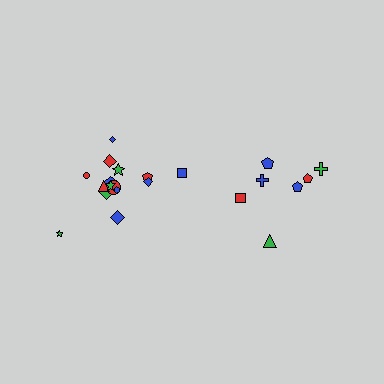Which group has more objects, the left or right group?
The left group.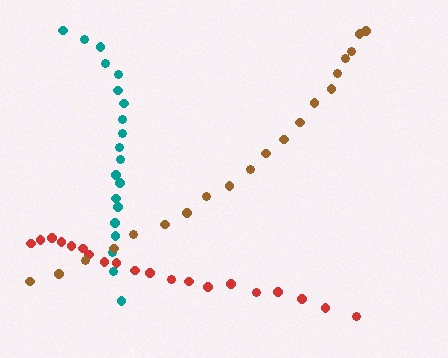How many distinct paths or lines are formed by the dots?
There are 3 distinct paths.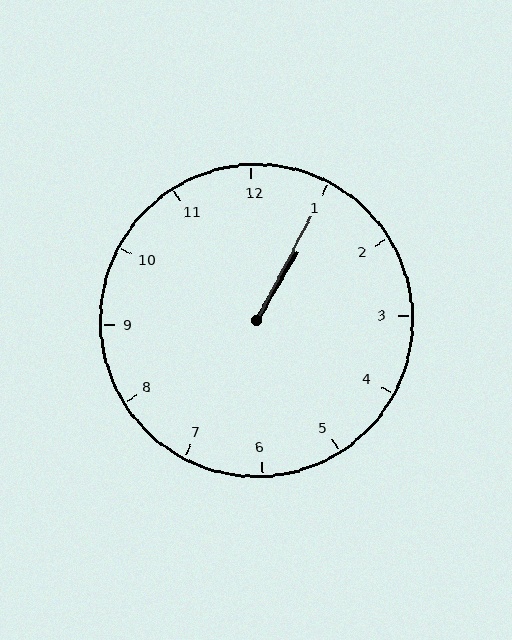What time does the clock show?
1:05.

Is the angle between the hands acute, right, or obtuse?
It is acute.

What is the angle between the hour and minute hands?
Approximately 2 degrees.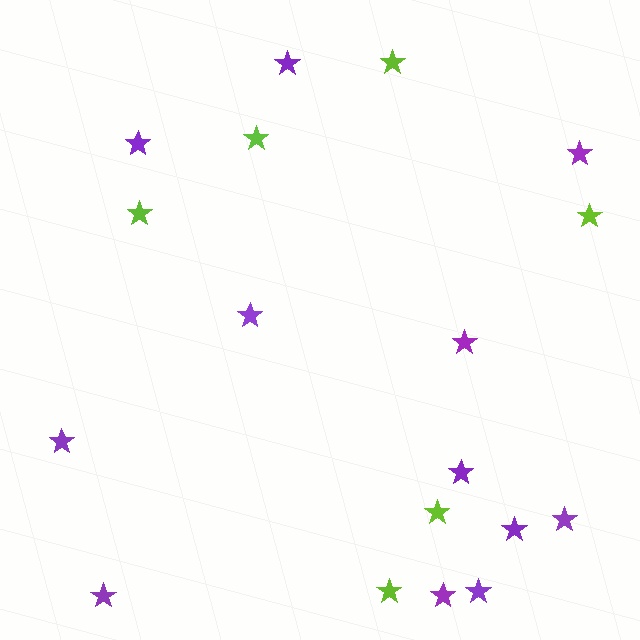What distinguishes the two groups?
There are 2 groups: one group of lime stars (6) and one group of purple stars (12).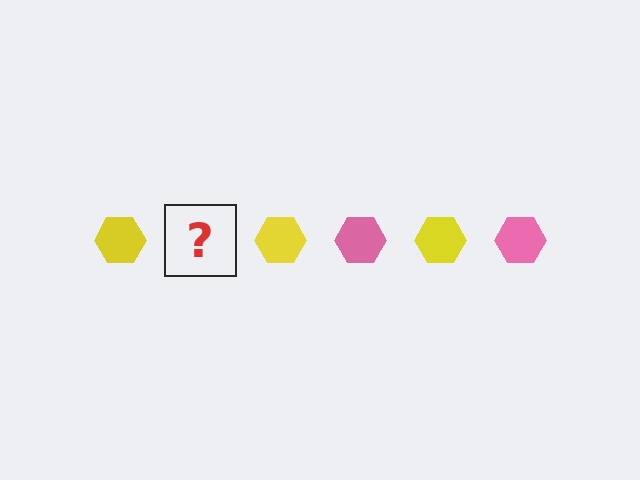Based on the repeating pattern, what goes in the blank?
The blank should be a pink hexagon.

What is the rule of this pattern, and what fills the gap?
The rule is that the pattern cycles through yellow, pink hexagons. The gap should be filled with a pink hexagon.